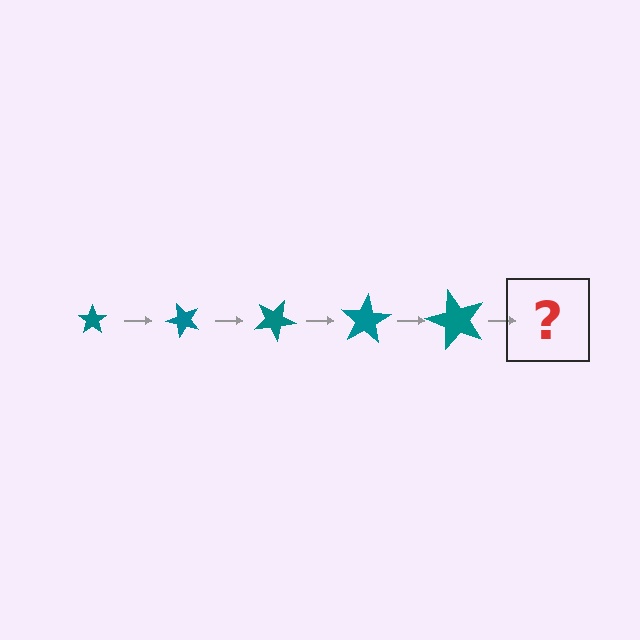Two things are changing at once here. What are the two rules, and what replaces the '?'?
The two rules are that the star grows larger each step and it rotates 50 degrees each step. The '?' should be a star, larger than the previous one and rotated 250 degrees from the start.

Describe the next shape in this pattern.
It should be a star, larger than the previous one and rotated 250 degrees from the start.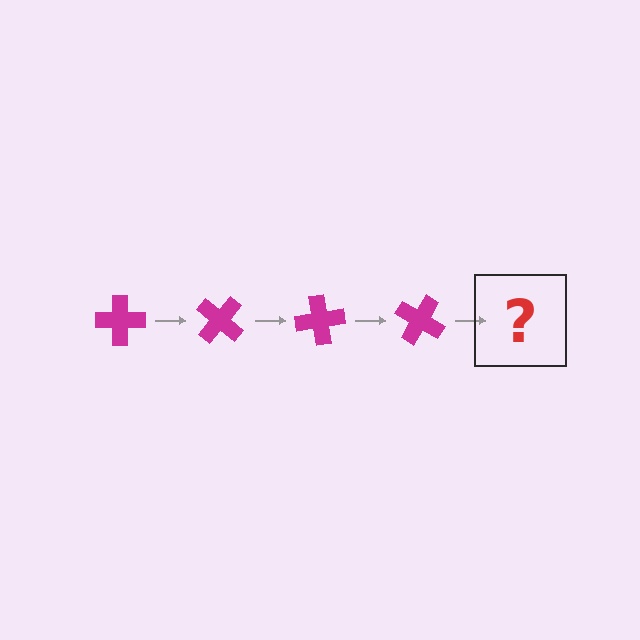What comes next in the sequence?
The next element should be a magenta cross rotated 160 degrees.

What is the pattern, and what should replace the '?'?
The pattern is that the cross rotates 40 degrees each step. The '?' should be a magenta cross rotated 160 degrees.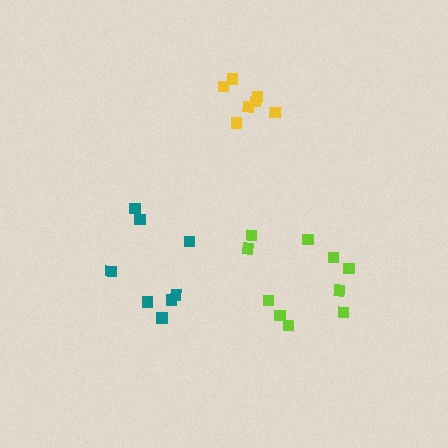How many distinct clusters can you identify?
There are 3 distinct clusters.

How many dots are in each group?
Group 1: 7 dots, Group 2: 10 dots, Group 3: 8 dots (25 total).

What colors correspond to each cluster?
The clusters are colored: yellow, lime, teal.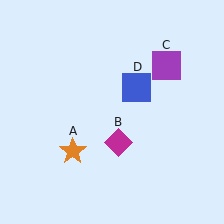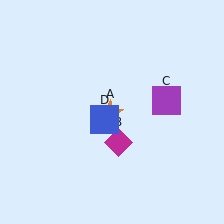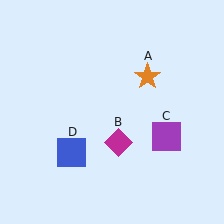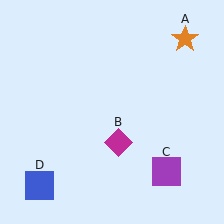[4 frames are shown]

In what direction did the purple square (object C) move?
The purple square (object C) moved down.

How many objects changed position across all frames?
3 objects changed position: orange star (object A), purple square (object C), blue square (object D).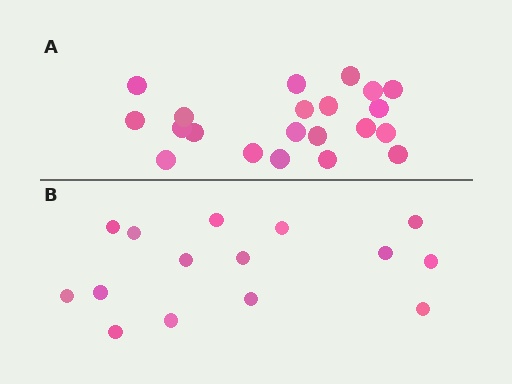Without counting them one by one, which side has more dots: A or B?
Region A (the top region) has more dots.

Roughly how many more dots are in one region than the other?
Region A has about 6 more dots than region B.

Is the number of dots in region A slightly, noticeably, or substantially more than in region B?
Region A has noticeably more, but not dramatically so. The ratio is roughly 1.4 to 1.